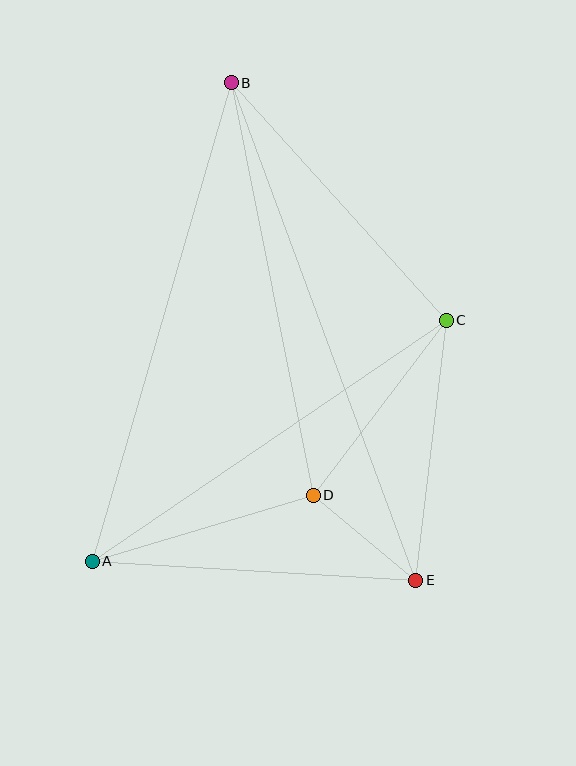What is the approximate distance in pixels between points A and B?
The distance between A and B is approximately 499 pixels.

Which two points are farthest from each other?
Points B and E are farthest from each other.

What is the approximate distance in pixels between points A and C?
The distance between A and C is approximately 428 pixels.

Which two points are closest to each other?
Points D and E are closest to each other.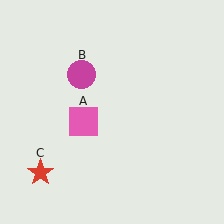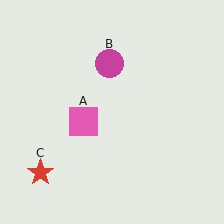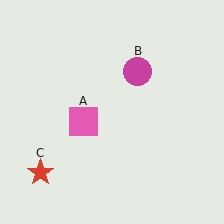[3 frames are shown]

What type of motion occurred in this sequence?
The magenta circle (object B) rotated clockwise around the center of the scene.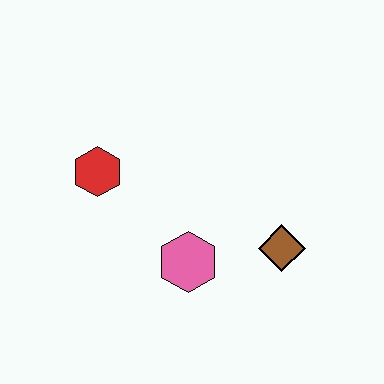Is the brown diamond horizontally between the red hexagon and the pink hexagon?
No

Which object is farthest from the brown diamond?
The red hexagon is farthest from the brown diamond.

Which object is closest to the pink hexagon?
The brown diamond is closest to the pink hexagon.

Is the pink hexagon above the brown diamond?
No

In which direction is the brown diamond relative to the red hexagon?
The brown diamond is to the right of the red hexagon.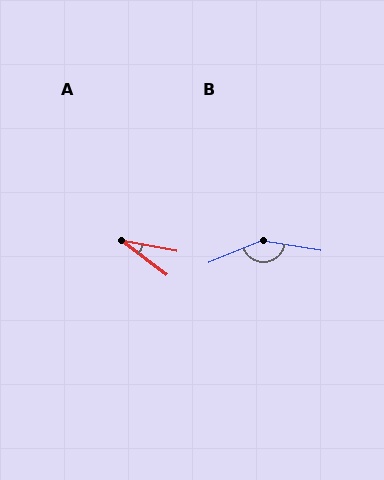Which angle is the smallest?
A, at approximately 26 degrees.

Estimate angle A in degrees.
Approximately 26 degrees.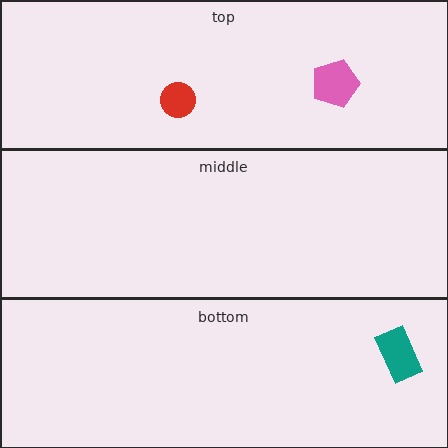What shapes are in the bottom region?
The teal rectangle.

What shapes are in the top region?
The pink pentagon, the red circle.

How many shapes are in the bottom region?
1.